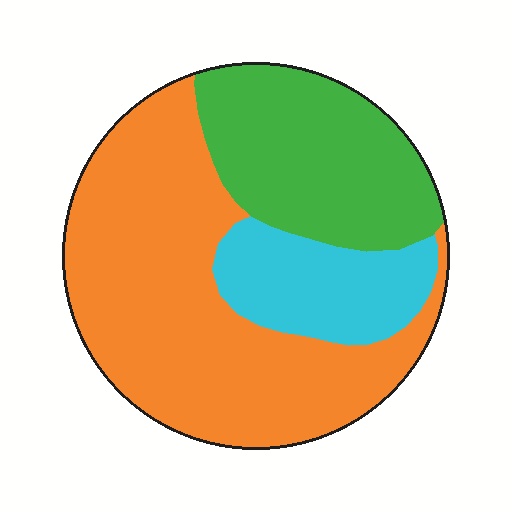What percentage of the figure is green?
Green covers around 30% of the figure.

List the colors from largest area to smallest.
From largest to smallest: orange, green, cyan.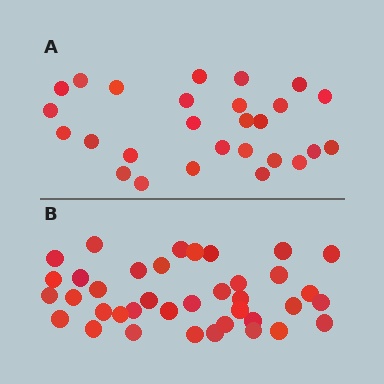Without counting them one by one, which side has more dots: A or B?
Region B (the bottom region) has more dots.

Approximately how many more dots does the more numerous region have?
Region B has roughly 12 or so more dots than region A.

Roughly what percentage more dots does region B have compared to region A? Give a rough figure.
About 40% more.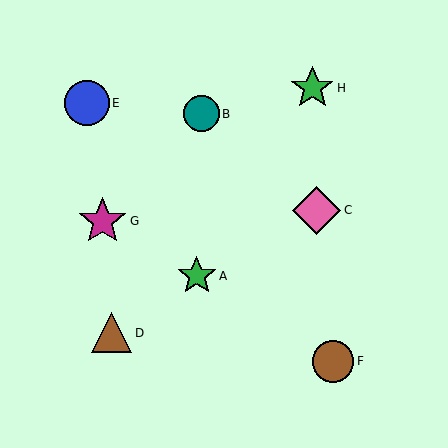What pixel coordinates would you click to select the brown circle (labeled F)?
Click at (333, 361) to select the brown circle F.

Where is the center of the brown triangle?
The center of the brown triangle is at (112, 333).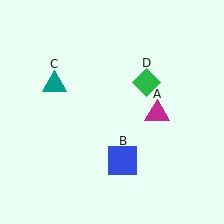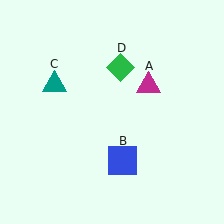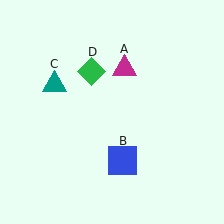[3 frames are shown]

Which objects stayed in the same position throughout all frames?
Blue square (object B) and teal triangle (object C) remained stationary.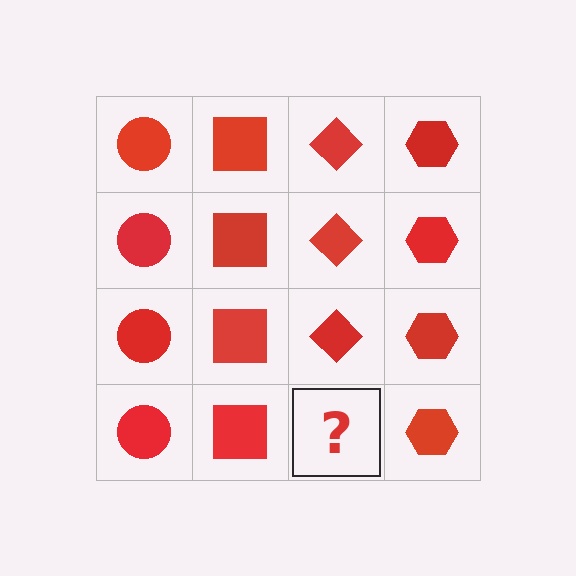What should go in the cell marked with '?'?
The missing cell should contain a red diamond.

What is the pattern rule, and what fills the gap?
The rule is that each column has a consistent shape. The gap should be filled with a red diamond.